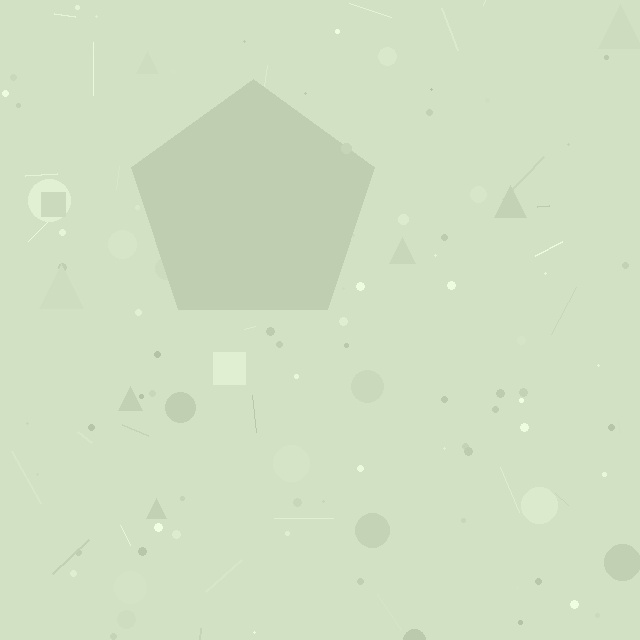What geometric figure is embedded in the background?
A pentagon is embedded in the background.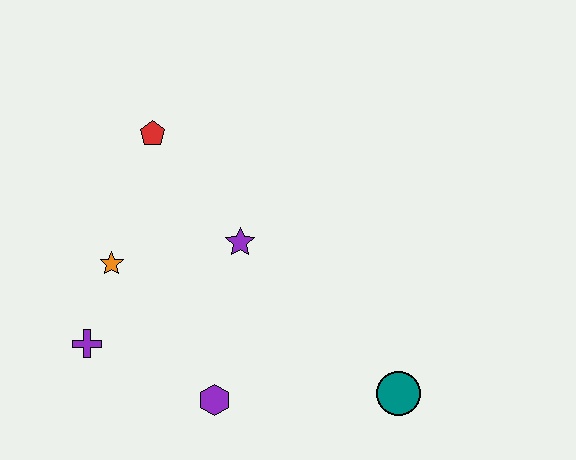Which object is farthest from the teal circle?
The red pentagon is farthest from the teal circle.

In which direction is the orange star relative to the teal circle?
The orange star is to the left of the teal circle.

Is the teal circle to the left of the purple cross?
No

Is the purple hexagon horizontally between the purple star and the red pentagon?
Yes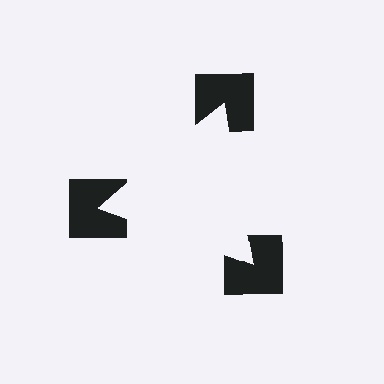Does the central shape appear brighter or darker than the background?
It typically appears slightly brighter than the background, even though no actual brightness change is drawn.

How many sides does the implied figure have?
3 sides.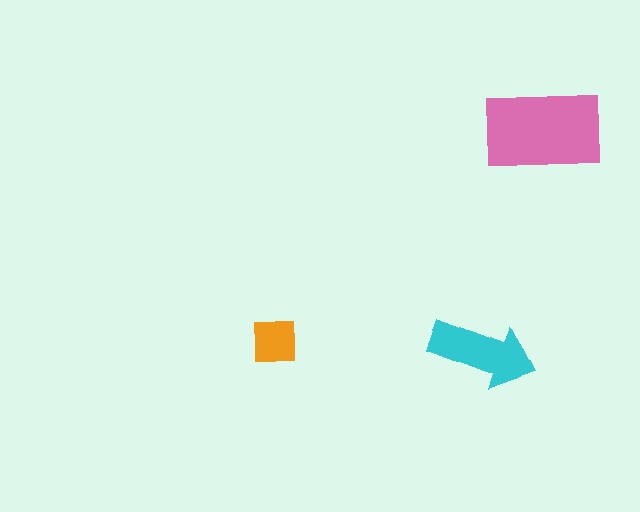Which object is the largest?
The pink rectangle.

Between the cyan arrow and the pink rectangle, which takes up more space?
The pink rectangle.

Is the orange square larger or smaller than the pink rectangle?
Smaller.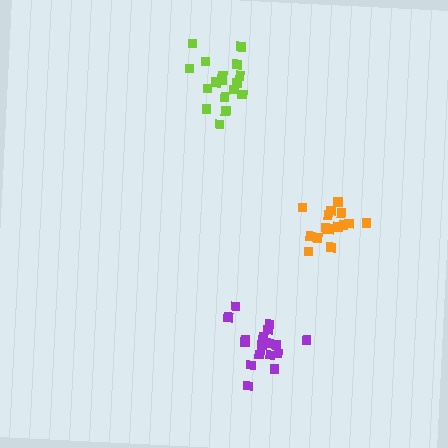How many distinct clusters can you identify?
There are 3 distinct clusters.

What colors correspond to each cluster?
The clusters are colored: orange, lime, purple.